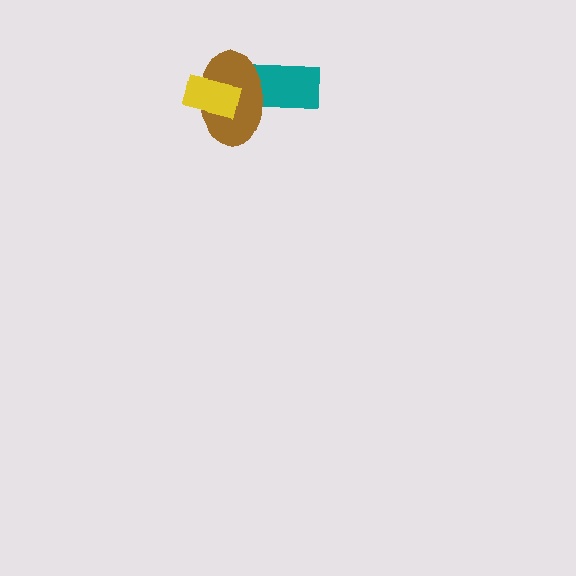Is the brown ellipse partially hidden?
Yes, it is partially covered by another shape.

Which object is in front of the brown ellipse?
The yellow rectangle is in front of the brown ellipse.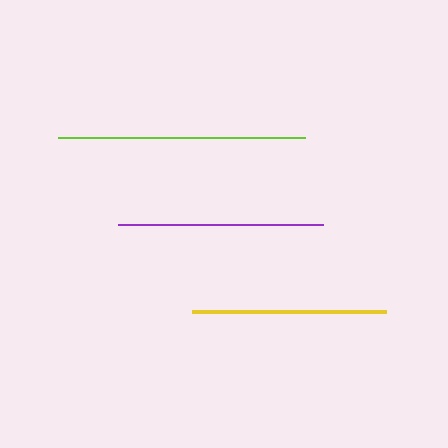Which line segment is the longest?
The lime line is the longest at approximately 247 pixels.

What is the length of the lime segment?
The lime segment is approximately 247 pixels long.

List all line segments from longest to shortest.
From longest to shortest: lime, purple, yellow.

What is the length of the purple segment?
The purple segment is approximately 205 pixels long.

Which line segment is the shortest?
The yellow line is the shortest at approximately 194 pixels.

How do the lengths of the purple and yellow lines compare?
The purple and yellow lines are approximately the same length.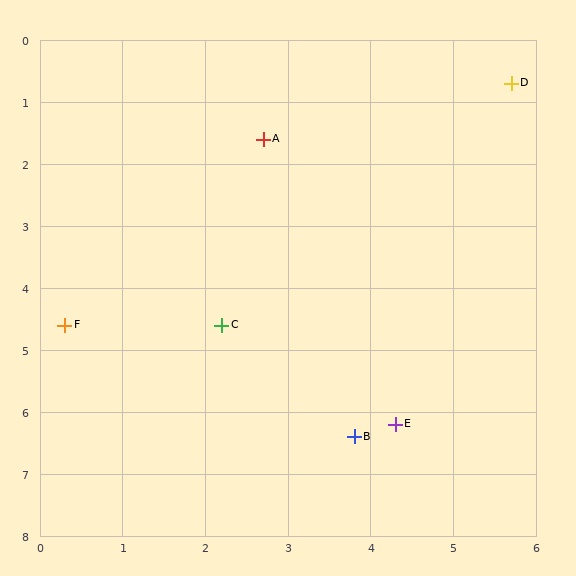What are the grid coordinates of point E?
Point E is at approximately (4.3, 6.2).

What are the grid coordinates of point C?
Point C is at approximately (2.2, 4.6).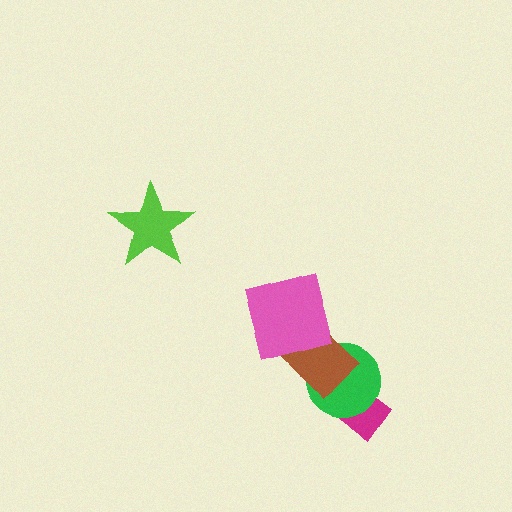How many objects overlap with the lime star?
0 objects overlap with the lime star.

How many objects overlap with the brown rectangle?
2 objects overlap with the brown rectangle.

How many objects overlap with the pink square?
1 object overlaps with the pink square.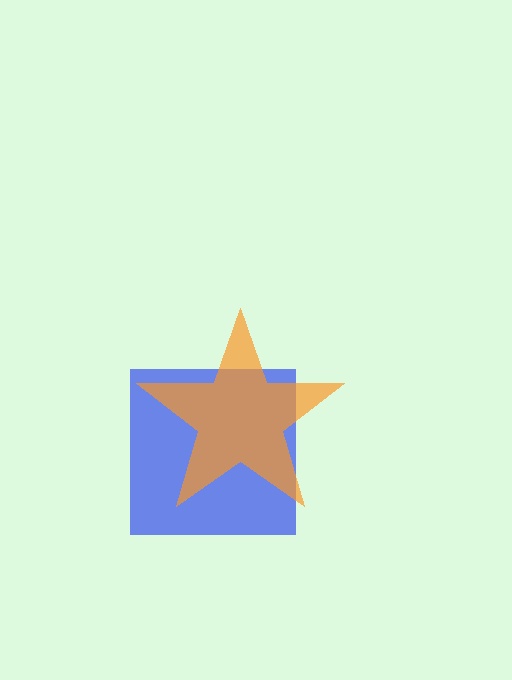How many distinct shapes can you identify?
There are 2 distinct shapes: a blue square, an orange star.